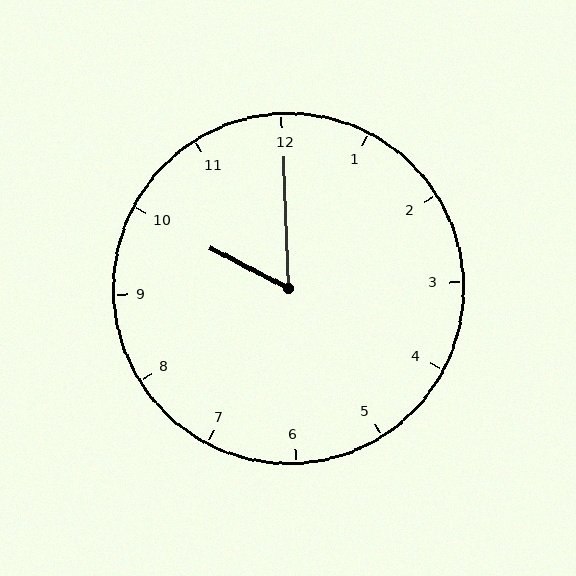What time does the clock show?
10:00.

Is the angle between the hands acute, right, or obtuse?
It is acute.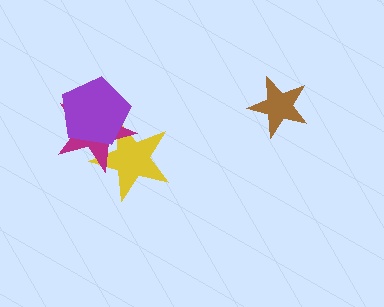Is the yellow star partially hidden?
Yes, it is partially covered by another shape.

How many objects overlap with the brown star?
0 objects overlap with the brown star.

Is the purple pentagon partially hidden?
No, no other shape covers it.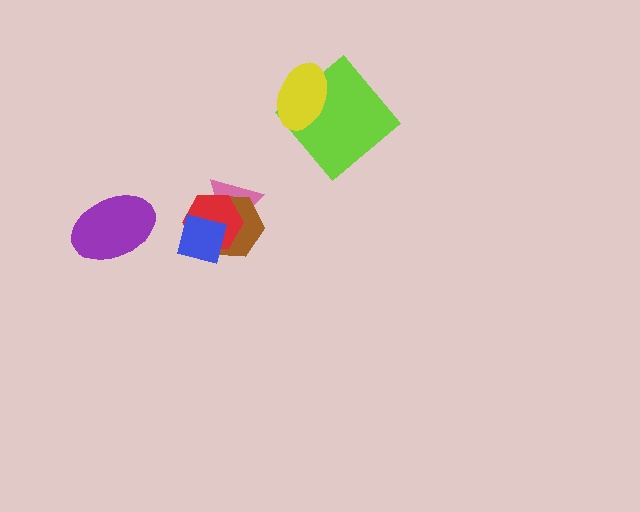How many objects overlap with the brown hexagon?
3 objects overlap with the brown hexagon.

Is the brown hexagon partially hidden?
Yes, it is partially covered by another shape.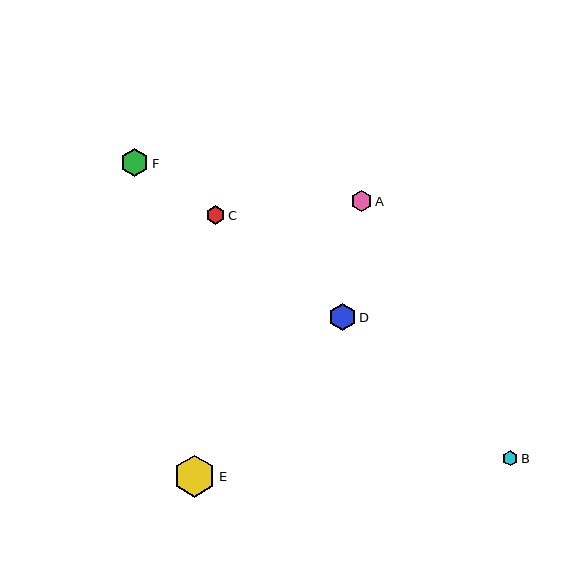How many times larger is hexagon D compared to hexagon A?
Hexagon D is approximately 1.3 times the size of hexagon A.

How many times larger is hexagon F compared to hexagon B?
Hexagon F is approximately 1.8 times the size of hexagon B.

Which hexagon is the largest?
Hexagon E is the largest with a size of approximately 42 pixels.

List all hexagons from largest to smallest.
From largest to smallest: E, F, D, A, C, B.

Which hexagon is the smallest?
Hexagon B is the smallest with a size of approximately 16 pixels.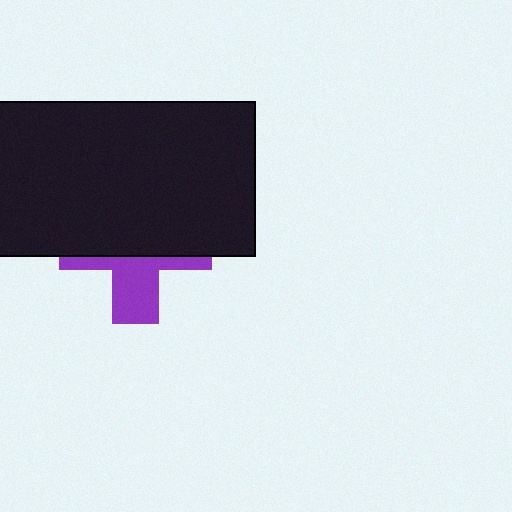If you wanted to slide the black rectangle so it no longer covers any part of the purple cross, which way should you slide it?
Slide it up — that is the most direct way to separate the two shapes.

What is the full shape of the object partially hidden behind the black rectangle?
The partially hidden object is a purple cross.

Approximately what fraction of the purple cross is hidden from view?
Roughly 64% of the purple cross is hidden behind the black rectangle.